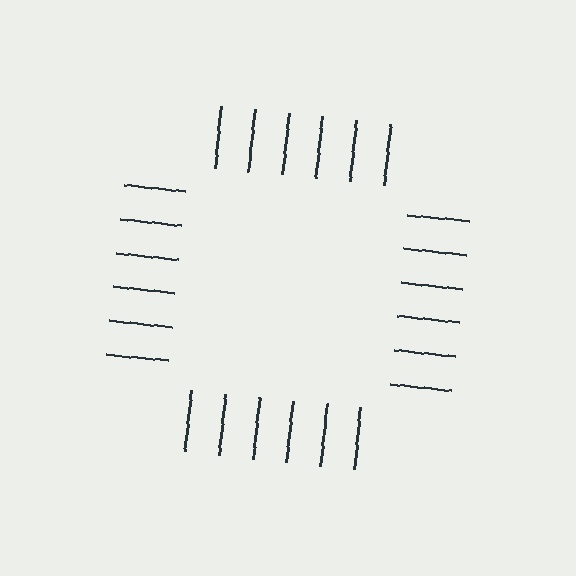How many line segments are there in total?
24 — 6 along each of the 4 edges.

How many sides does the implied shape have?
4 sides — the line-ends trace a square.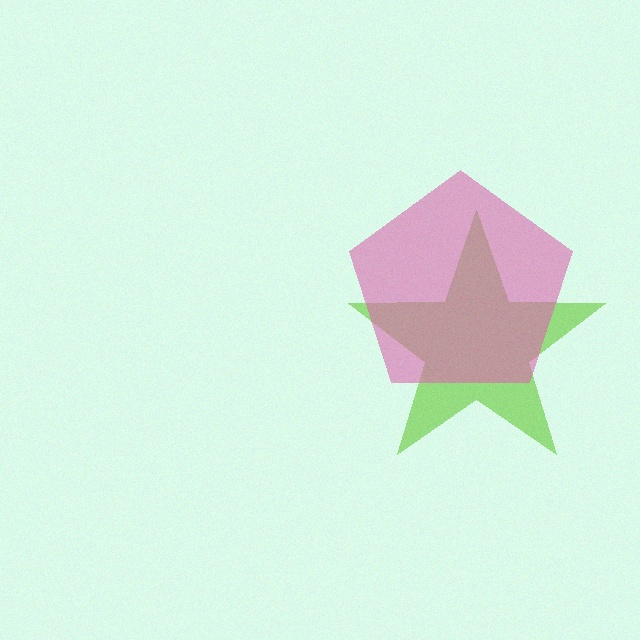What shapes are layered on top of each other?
The layered shapes are: a lime star, a pink pentagon.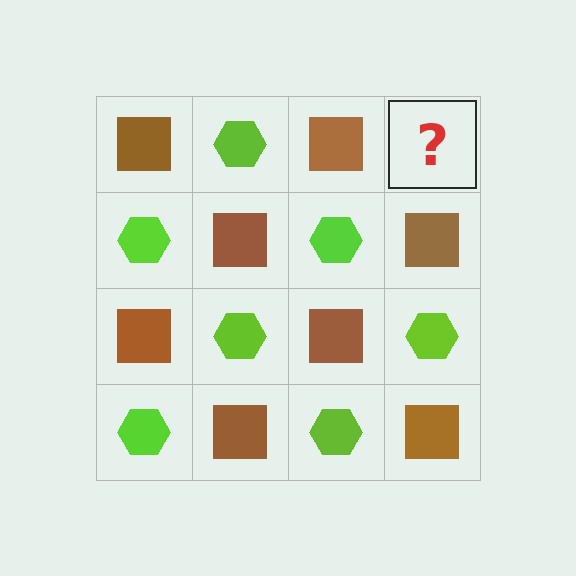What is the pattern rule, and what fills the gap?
The rule is that it alternates brown square and lime hexagon in a checkerboard pattern. The gap should be filled with a lime hexagon.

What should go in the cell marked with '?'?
The missing cell should contain a lime hexagon.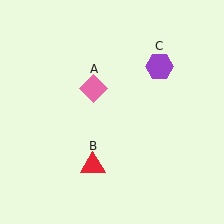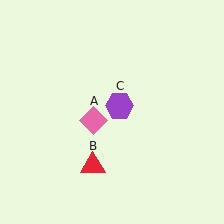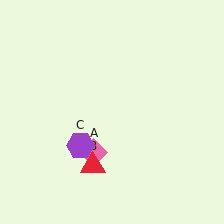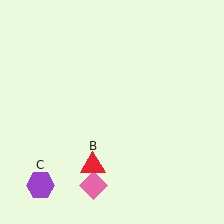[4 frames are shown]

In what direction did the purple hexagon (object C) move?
The purple hexagon (object C) moved down and to the left.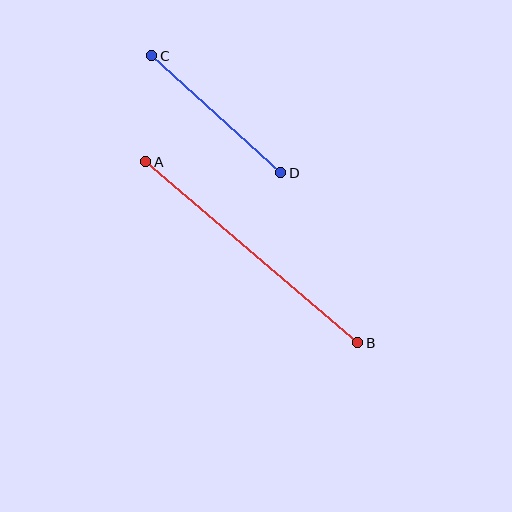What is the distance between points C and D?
The distance is approximately 174 pixels.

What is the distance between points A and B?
The distance is approximately 279 pixels.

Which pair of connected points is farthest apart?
Points A and B are farthest apart.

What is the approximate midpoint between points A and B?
The midpoint is at approximately (252, 252) pixels.